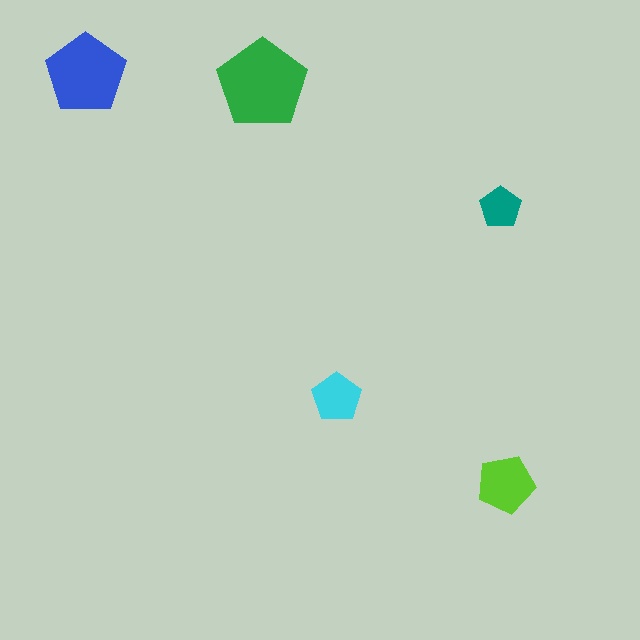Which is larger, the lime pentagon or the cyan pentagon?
The lime one.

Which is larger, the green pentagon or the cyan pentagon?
The green one.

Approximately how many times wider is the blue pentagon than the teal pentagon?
About 2 times wider.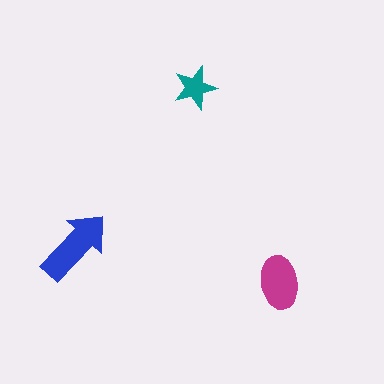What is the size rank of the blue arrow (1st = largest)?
1st.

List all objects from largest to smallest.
The blue arrow, the magenta ellipse, the teal star.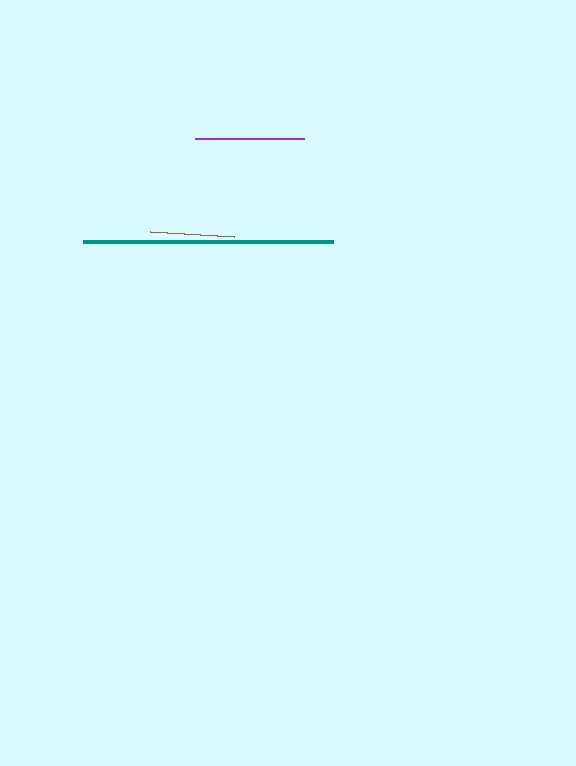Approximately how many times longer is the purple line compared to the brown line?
The purple line is approximately 1.3 times the length of the brown line.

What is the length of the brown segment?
The brown segment is approximately 85 pixels long.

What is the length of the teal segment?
The teal segment is approximately 250 pixels long.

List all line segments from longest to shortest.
From longest to shortest: teal, purple, brown.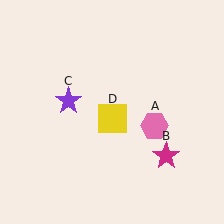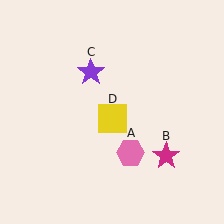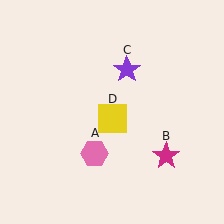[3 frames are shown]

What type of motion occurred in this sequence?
The pink hexagon (object A), purple star (object C) rotated clockwise around the center of the scene.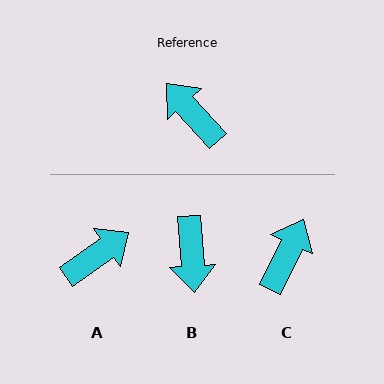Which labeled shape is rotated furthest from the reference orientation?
B, about 142 degrees away.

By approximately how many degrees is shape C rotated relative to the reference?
Approximately 67 degrees clockwise.